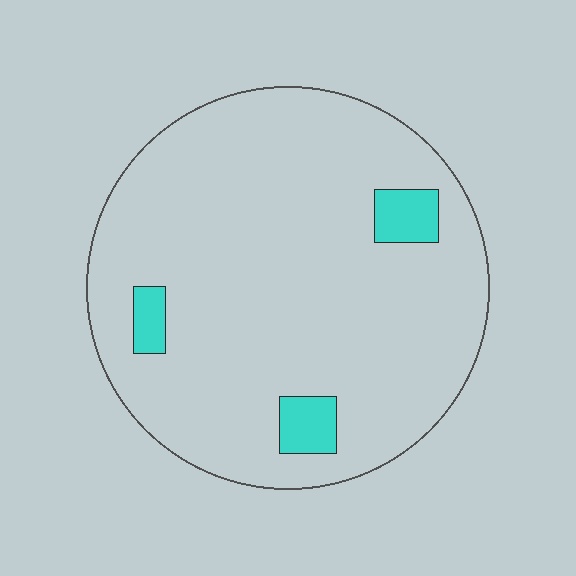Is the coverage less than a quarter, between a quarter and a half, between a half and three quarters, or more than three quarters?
Less than a quarter.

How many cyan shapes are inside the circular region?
3.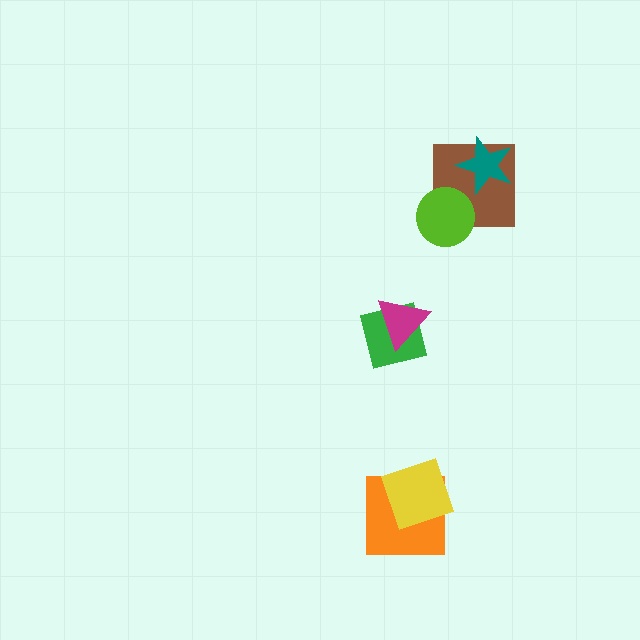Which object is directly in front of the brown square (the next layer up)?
The lime circle is directly in front of the brown square.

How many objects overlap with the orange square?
1 object overlaps with the orange square.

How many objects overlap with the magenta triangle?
1 object overlaps with the magenta triangle.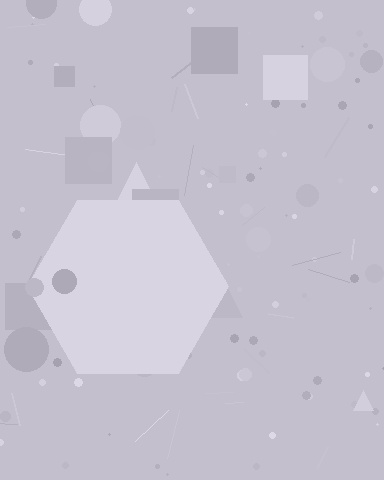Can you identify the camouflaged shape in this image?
The camouflaged shape is a hexagon.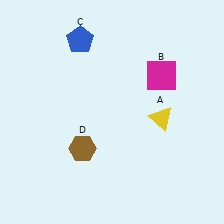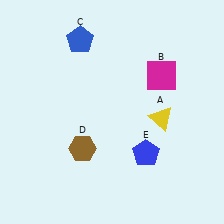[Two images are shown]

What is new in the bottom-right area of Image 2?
A blue pentagon (E) was added in the bottom-right area of Image 2.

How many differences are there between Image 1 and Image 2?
There is 1 difference between the two images.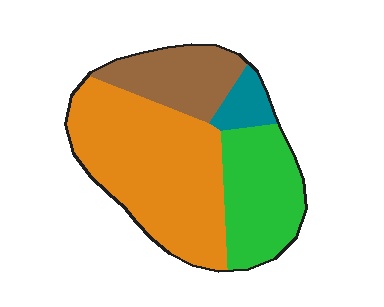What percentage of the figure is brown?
Brown takes up about one fifth (1/5) of the figure.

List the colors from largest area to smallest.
From largest to smallest: orange, green, brown, teal.